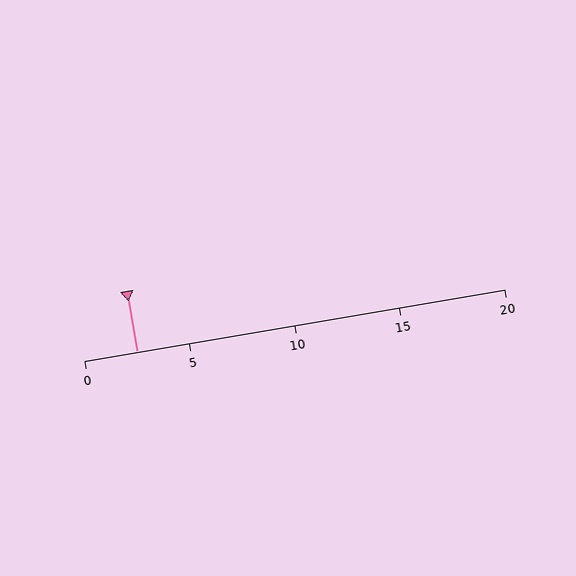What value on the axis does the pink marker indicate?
The marker indicates approximately 2.5.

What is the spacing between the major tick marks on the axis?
The major ticks are spaced 5 apart.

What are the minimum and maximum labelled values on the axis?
The axis runs from 0 to 20.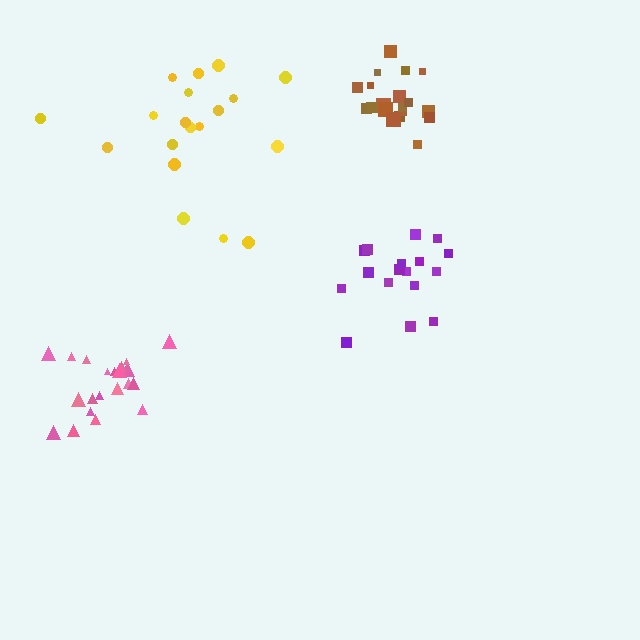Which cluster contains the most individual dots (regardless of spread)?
Pink (21).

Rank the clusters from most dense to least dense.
brown, pink, purple, yellow.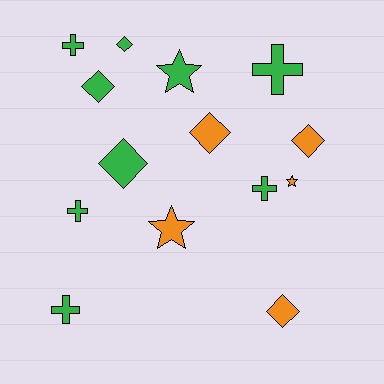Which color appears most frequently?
Green, with 9 objects.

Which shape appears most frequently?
Diamond, with 6 objects.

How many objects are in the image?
There are 14 objects.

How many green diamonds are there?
There are 3 green diamonds.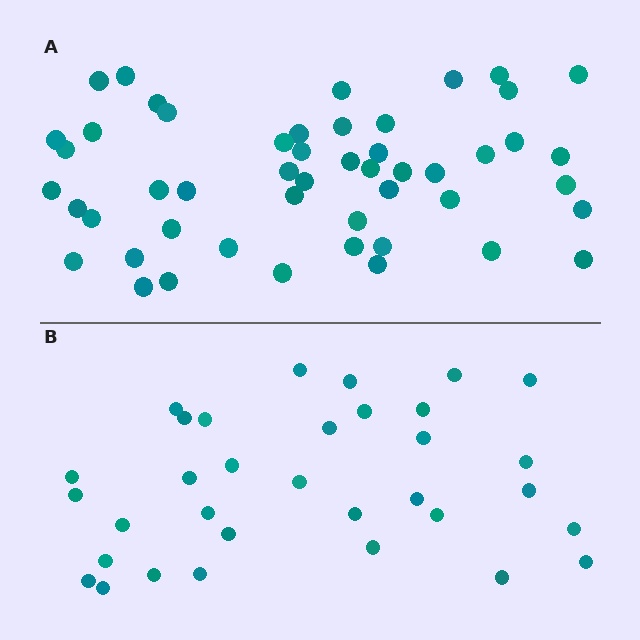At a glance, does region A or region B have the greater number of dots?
Region A (the top region) has more dots.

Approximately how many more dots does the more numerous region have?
Region A has approximately 15 more dots than region B.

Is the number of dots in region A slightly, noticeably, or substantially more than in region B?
Region A has substantially more. The ratio is roughly 1.5 to 1.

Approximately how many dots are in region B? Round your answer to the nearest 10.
About 30 dots. (The exact count is 33, which rounds to 30.)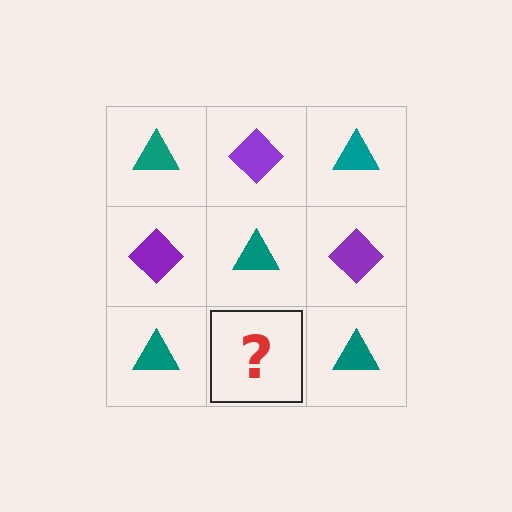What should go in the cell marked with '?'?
The missing cell should contain a purple diamond.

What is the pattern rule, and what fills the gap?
The rule is that it alternates teal triangle and purple diamond in a checkerboard pattern. The gap should be filled with a purple diamond.